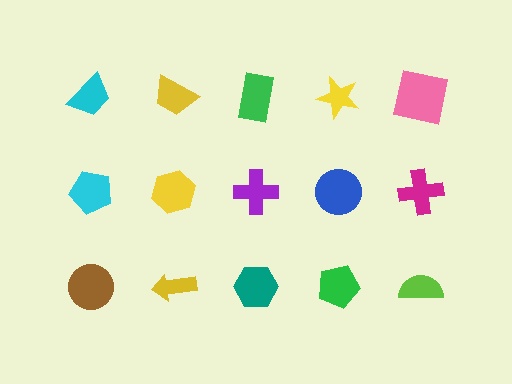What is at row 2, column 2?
A yellow hexagon.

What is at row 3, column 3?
A teal hexagon.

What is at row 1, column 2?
A yellow trapezoid.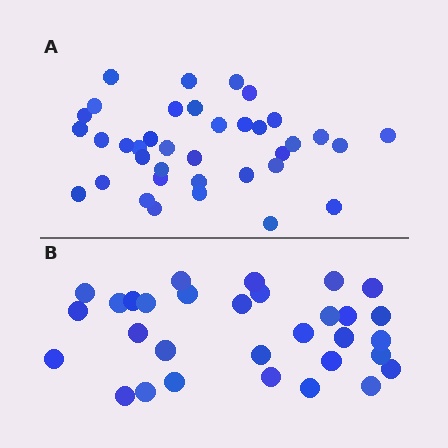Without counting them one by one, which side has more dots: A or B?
Region A (the top region) has more dots.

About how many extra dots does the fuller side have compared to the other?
Region A has about 6 more dots than region B.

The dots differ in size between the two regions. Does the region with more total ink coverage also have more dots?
No. Region B has more total ink coverage because its dots are larger, but region A actually contains more individual dots. Total area can be misleading — the number of items is what matters here.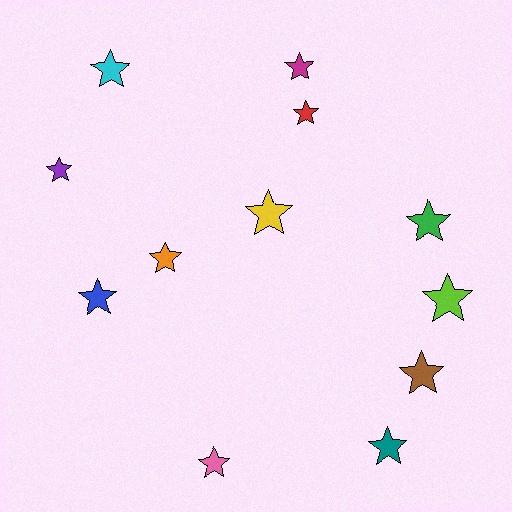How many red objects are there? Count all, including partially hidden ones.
There is 1 red object.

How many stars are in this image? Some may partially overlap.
There are 12 stars.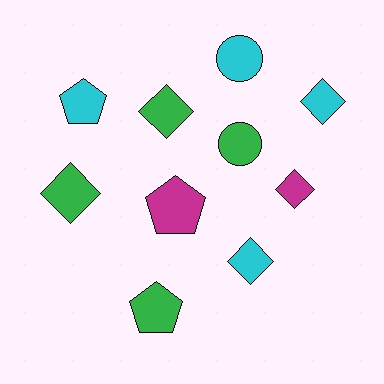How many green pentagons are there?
There is 1 green pentagon.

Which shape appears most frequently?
Diamond, with 5 objects.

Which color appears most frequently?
Green, with 4 objects.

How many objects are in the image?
There are 10 objects.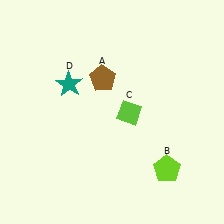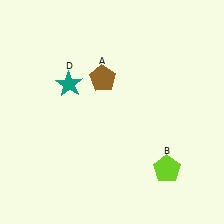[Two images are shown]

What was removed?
The lime diamond (C) was removed in Image 2.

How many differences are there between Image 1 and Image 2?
There is 1 difference between the two images.